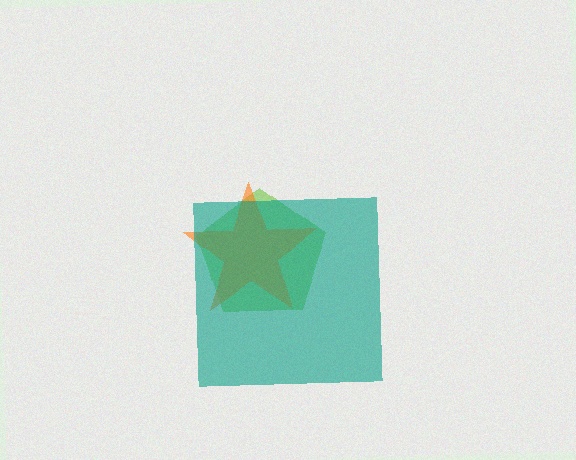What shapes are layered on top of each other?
The layered shapes are: a lime pentagon, an orange star, a teal square.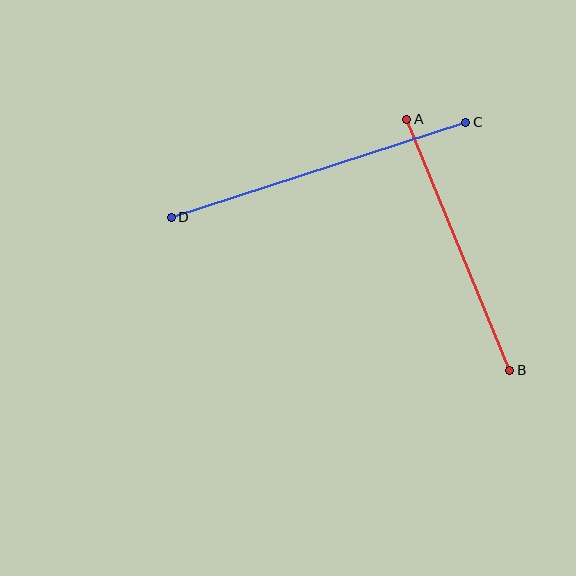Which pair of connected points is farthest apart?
Points C and D are farthest apart.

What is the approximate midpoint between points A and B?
The midpoint is at approximately (458, 245) pixels.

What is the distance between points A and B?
The distance is approximately 271 pixels.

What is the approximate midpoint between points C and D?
The midpoint is at approximately (319, 170) pixels.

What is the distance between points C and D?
The distance is approximately 309 pixels.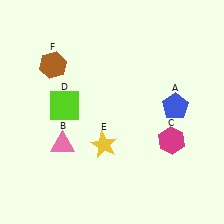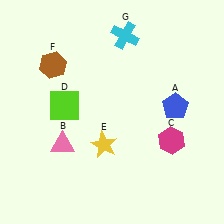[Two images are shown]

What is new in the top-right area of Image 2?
A cyan cross (G) was added in the top-right area of Image 2.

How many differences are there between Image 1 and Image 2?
There is 1 difference between the two images.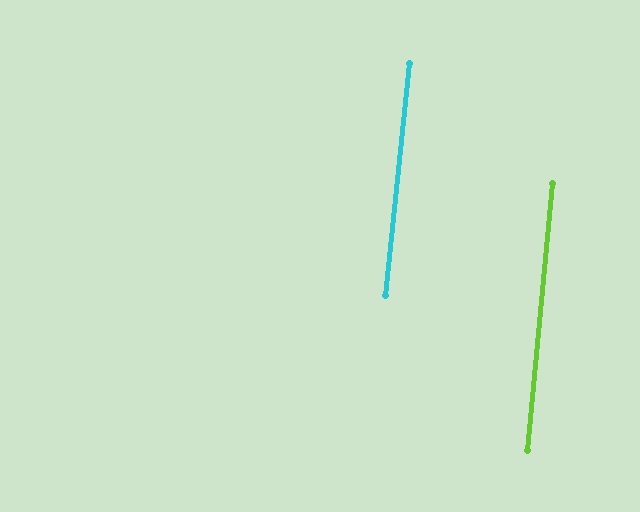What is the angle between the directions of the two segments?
Approximately 0 degrees.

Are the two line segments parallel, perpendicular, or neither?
Parallel — their directions differ by only 0.4°.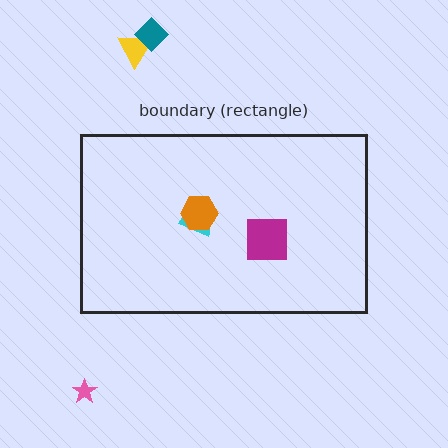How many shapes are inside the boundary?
3 inside, 3 outside.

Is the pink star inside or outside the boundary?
Outside.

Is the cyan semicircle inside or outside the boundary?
Inside.